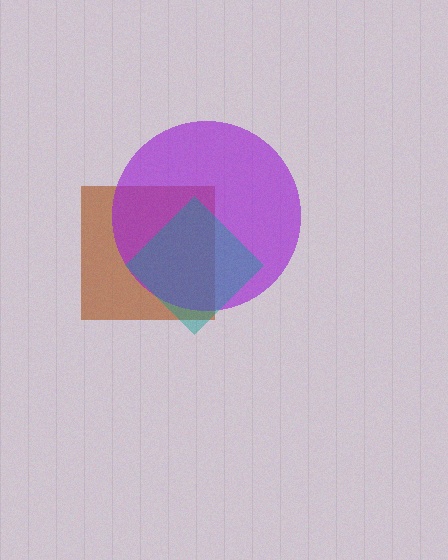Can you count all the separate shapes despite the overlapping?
Yes, there are 3 separate shapes.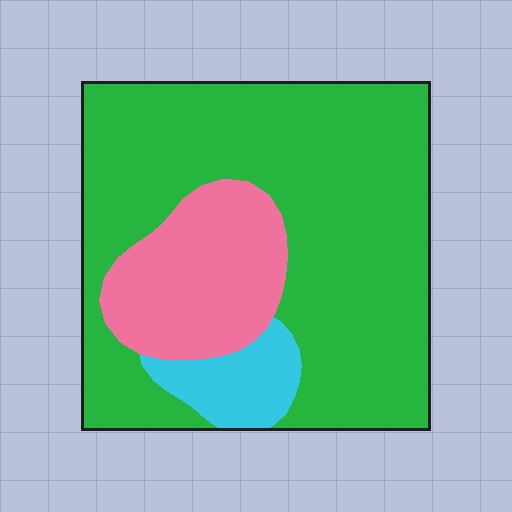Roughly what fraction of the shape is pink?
Pink covers roughly 20% of the shape.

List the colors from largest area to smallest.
From largest to smallest: green, pink, cyan.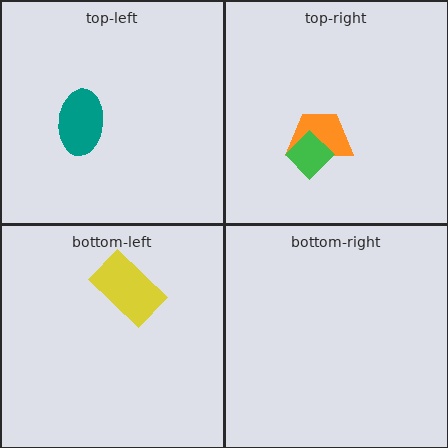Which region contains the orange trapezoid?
The top-right region.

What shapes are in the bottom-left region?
The yellow rectangle.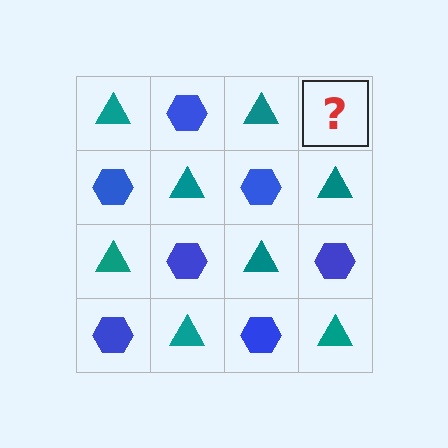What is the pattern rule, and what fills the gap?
The rule is that it alternates teal triangle and blue hexagon in a checkerboard pattern. The gap should be filled with a blue hexagon.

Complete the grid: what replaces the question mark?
The question mark should be replaced with a blue hexagon.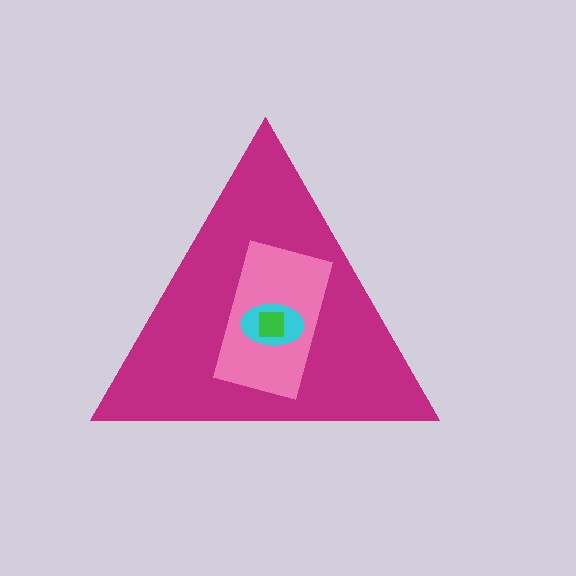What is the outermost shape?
The magenta triangle.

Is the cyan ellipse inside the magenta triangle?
Yes.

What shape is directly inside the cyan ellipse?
The green square.